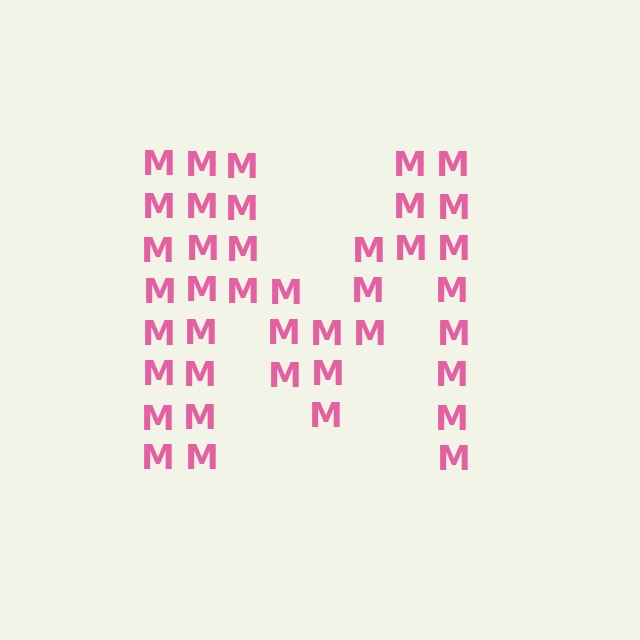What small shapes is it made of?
It is made of small letter M's.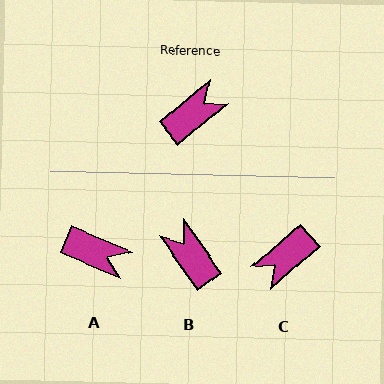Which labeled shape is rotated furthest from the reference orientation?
C, about 177 degrees away.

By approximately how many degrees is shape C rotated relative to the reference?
Approximately 177 degrees clockwise.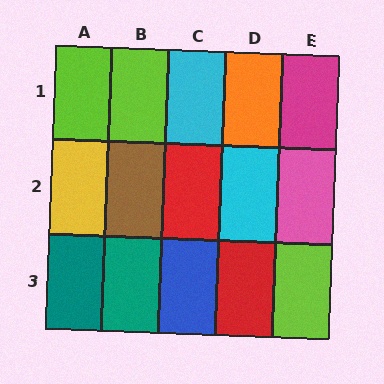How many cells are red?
2 cells are red.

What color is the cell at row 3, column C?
Blue.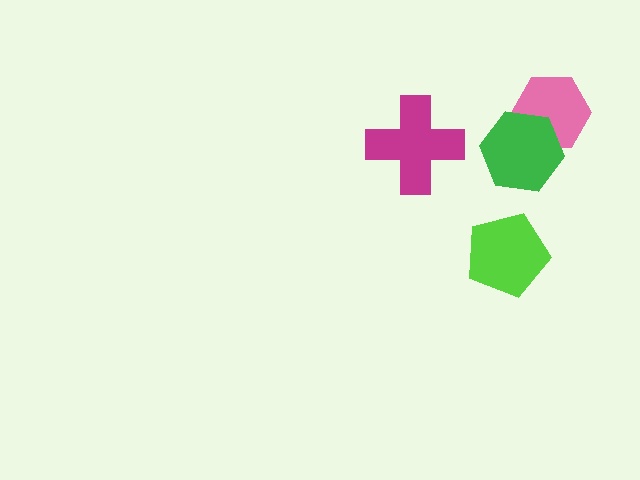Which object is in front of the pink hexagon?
The green hexagon is in front of the pink hexagon.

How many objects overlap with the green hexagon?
1 object overlaps with the green hexagon.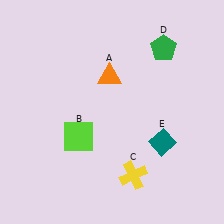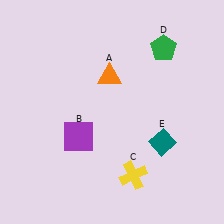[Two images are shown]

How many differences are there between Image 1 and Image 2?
There is 1 difference between the two images.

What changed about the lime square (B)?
In Image 1, B is lime. In Image 2, it changed to purple.